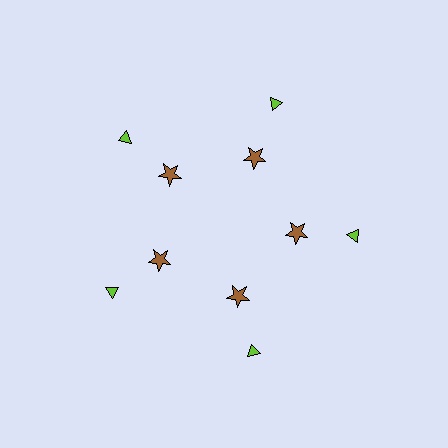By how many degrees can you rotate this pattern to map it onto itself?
The pattern maps onto itself every 72 degrees of rotation.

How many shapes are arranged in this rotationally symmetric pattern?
There are 10 shapes, arranged in 5 groups of 2.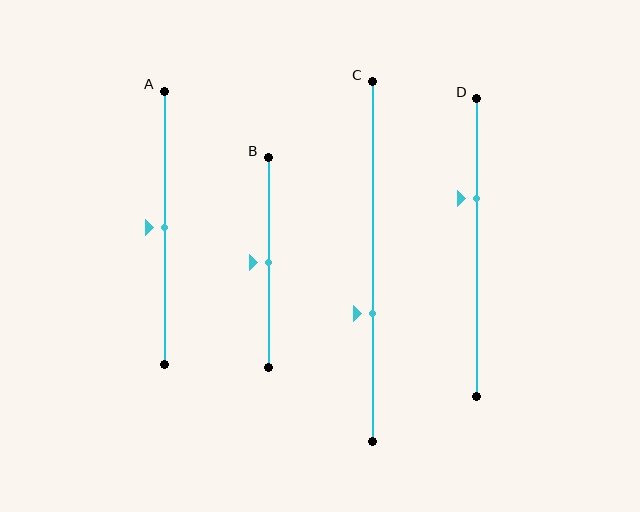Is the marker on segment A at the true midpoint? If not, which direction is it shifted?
Yes, the marker on segment A is at the true midpoint.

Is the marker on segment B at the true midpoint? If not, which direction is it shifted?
Yes, the marker on segment B is at the true midpoint.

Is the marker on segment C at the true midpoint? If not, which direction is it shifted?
No, the marker on segment C is shifted downward by about 14% of the segment length.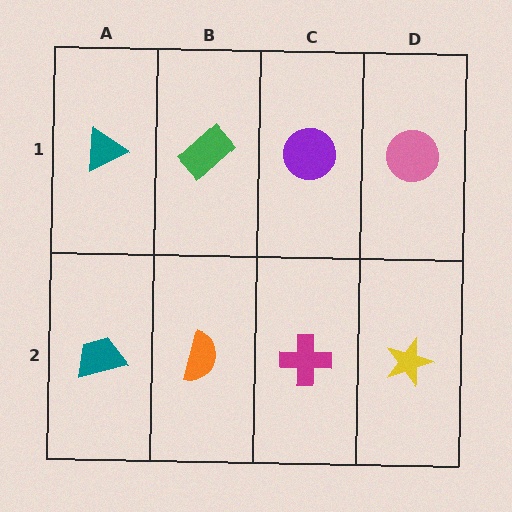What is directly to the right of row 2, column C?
A yellow star.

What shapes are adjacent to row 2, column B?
A green rectangle (row 1, column B), a teal trapezoid (row 2, column A), a magenta cross (row 2, column C).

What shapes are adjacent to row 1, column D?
A yellow star (row 2, column D), a purple circle (row 1, column C).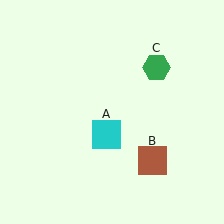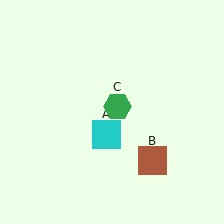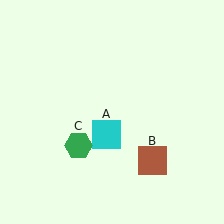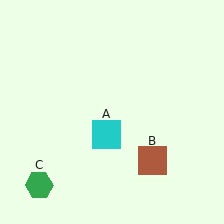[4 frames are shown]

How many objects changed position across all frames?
1 object changed position: green hexagon (object C).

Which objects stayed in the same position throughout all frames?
Cyan square (object A) and brown square (object B) remained stationary.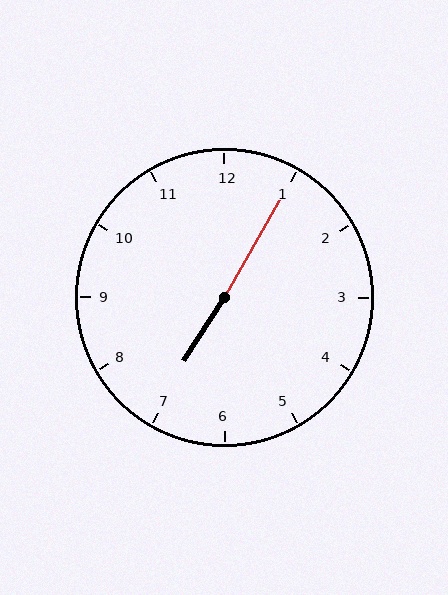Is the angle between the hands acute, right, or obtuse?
It is obtuse.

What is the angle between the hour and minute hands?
Approximately 178 degrees.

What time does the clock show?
7:05.